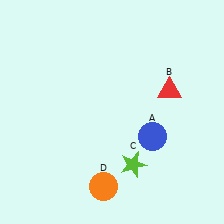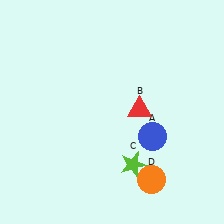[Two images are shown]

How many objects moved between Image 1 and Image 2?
2 objects moved between the two images.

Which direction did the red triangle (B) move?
The red triangle (B) moved left.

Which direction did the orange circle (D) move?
The orange circle (D) moved right.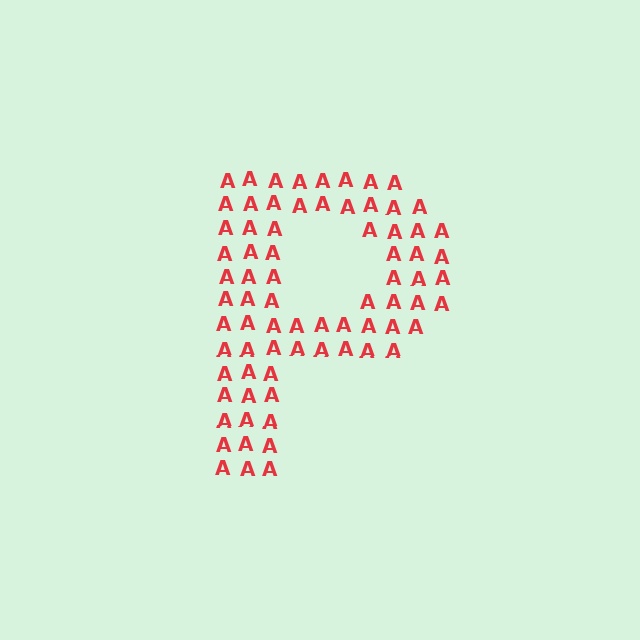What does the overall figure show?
The overall figure shows the letter P.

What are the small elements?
The small elements are letter A's.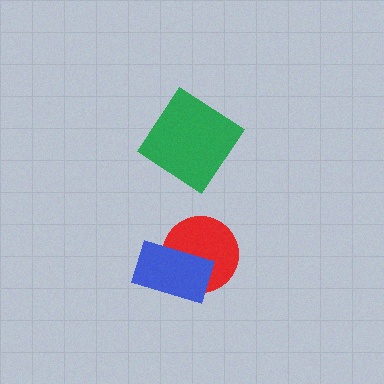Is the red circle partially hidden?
Yes, it is partially covered by another shape.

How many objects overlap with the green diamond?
0 objects overlap with the green diamond.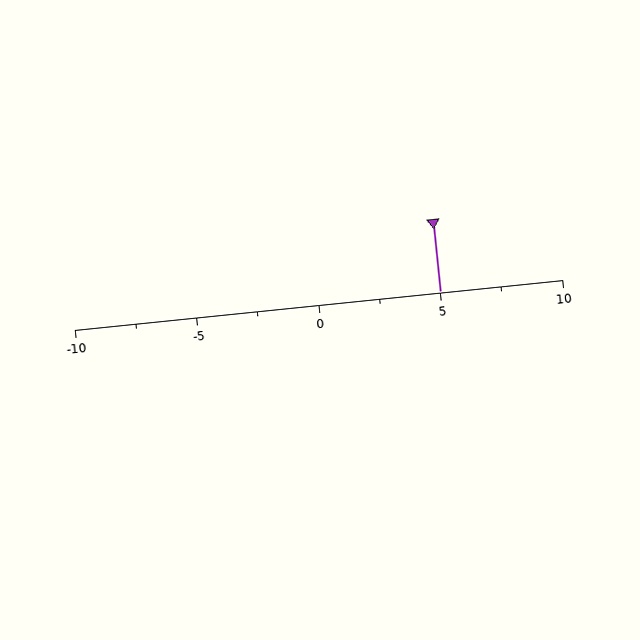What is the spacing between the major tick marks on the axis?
The major ticks are spaced 5 apart.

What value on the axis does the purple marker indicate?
The marker indicates approximately 5.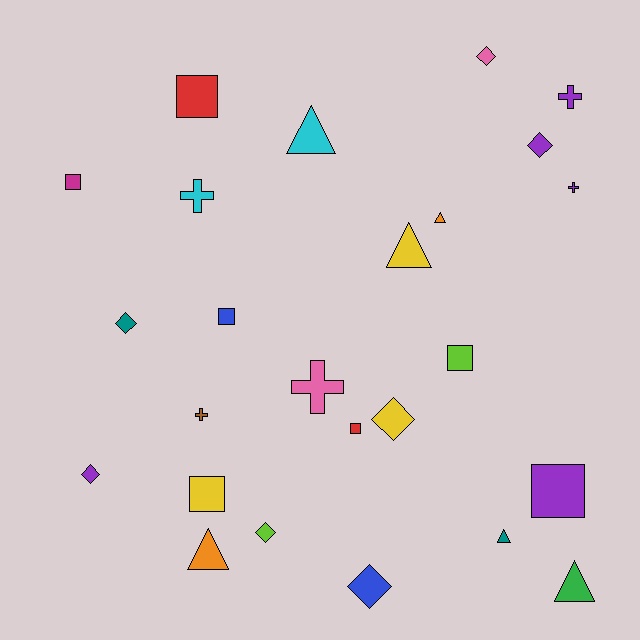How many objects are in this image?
There are 25 objects.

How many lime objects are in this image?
There are 2 lime objects.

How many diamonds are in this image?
There are 7 diamonds.